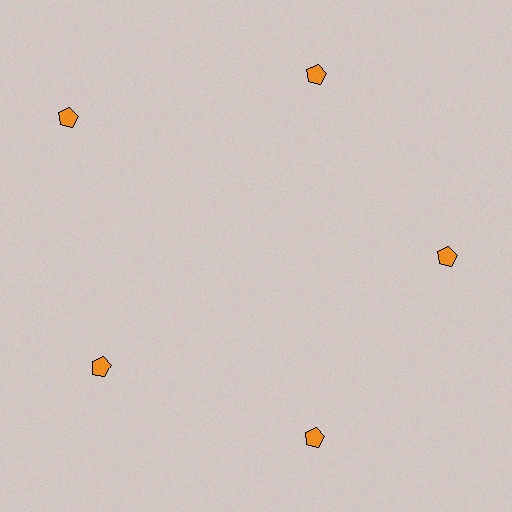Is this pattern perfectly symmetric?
No. The 5 orange pentagons are arranged in a ring, but one element near the 10 o'clock position is pushed outward from the center, breaking the 5-fold rotational symmetry.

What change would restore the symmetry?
The symmetry would be restored by moving it inward, back onto the ring so that all 5 pentagons sit at equal angles and equal distance from the center.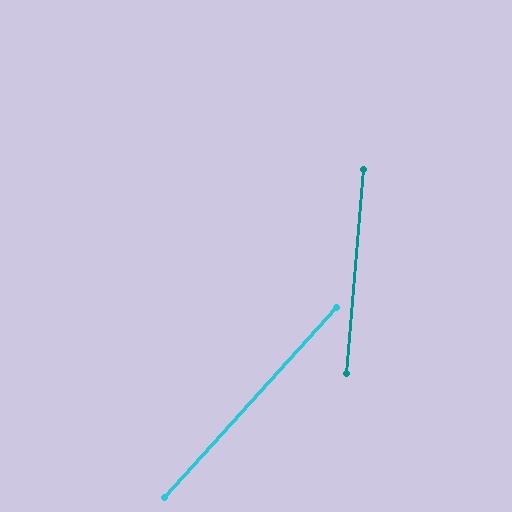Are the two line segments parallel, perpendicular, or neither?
Neither parallel nor perpendicular — they differ by about 37°.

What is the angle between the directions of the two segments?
Approximately 37 degrees.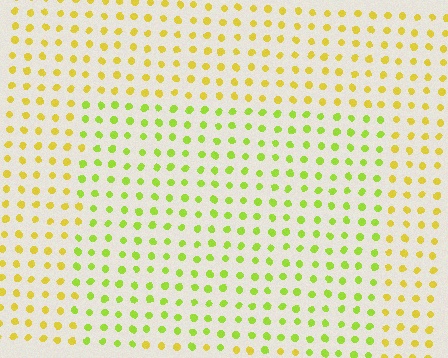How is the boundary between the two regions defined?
The boundary is defined purely by a slight shift in hue (about 32 degrees). Spacing, size, and orientation are identical on both sides.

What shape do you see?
I see a rectangle.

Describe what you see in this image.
The image is filled with small yellow elements in a uniform arrangement. A rectangle-shaped region is visible where the elements are tinted to a slightly different hue, forming a subtle color boundary.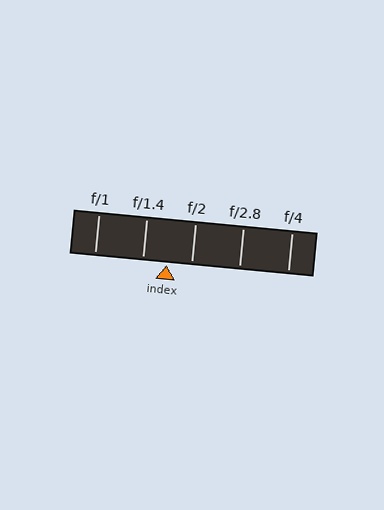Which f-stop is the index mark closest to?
The index mark is closest to f/2.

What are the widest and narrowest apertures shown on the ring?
The widest aperture shown is f/1 and the narrowest is f/4.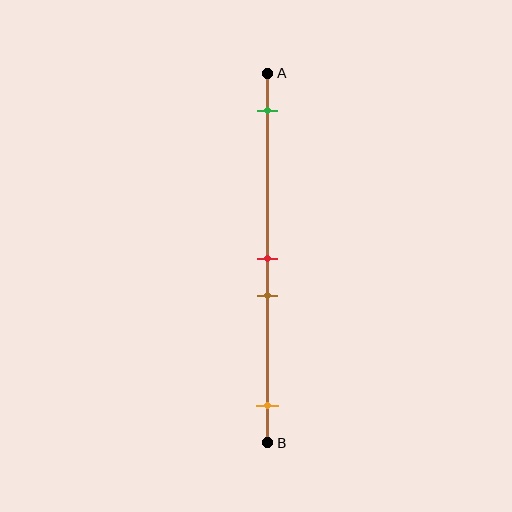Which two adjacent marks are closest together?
The red and brown marks are the closest adjacent pair.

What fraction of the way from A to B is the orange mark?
The orange mark is approximately 90% (0.9) of the way from A to B.